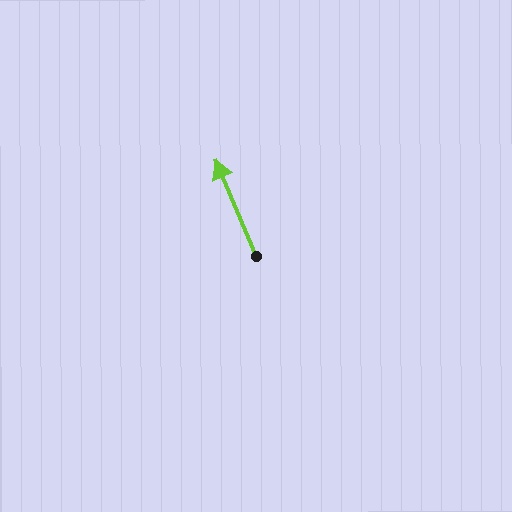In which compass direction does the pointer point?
Northwest.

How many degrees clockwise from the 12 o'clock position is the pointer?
Approximately 337 degrees.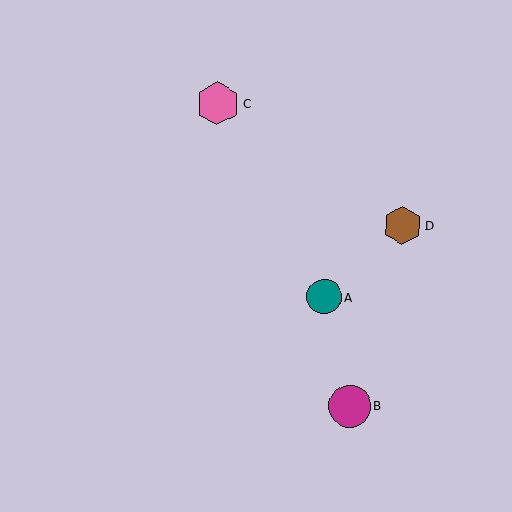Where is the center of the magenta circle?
The center of the magenta circle is at (350, 406).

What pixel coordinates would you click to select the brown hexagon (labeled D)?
Click at (402, 225) to select the brown hexagon D.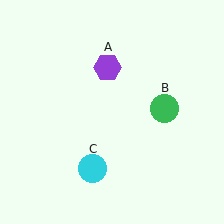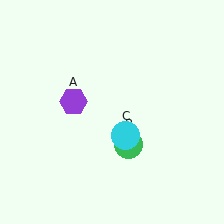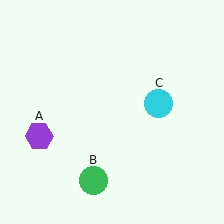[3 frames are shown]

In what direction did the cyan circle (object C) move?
The cyan circle (object C) moved up and to the right.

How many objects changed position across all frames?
3 objects changed position: purple hexagon (object A), green circle (object B), cyan circle (object C).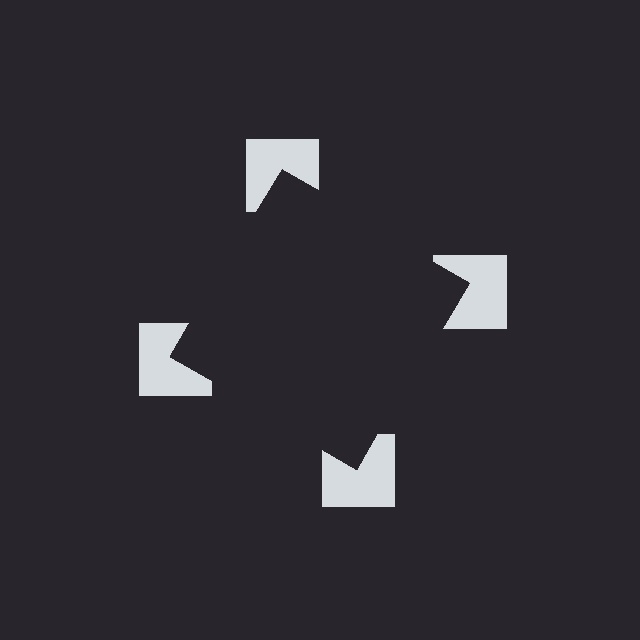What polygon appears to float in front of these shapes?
An illusory square — its edges are inferred from the aligned wedge cuts in the notched squares, not physically drawn.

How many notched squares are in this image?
There are 4 — one at each vertex of the illusory square.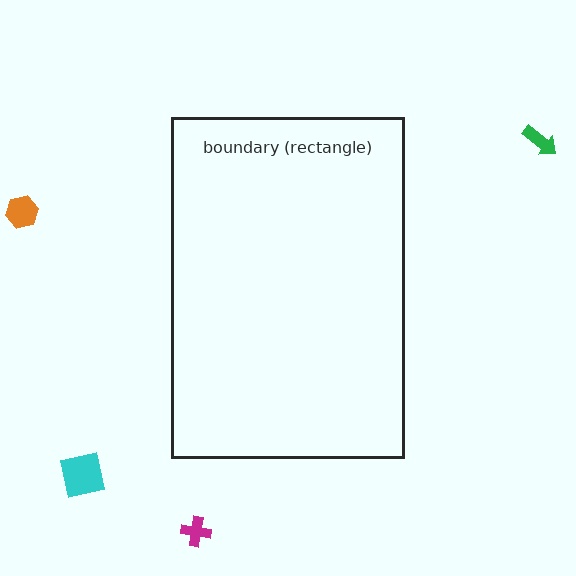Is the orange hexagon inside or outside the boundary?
Outside.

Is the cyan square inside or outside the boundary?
Outside.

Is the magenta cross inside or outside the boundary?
Outside.